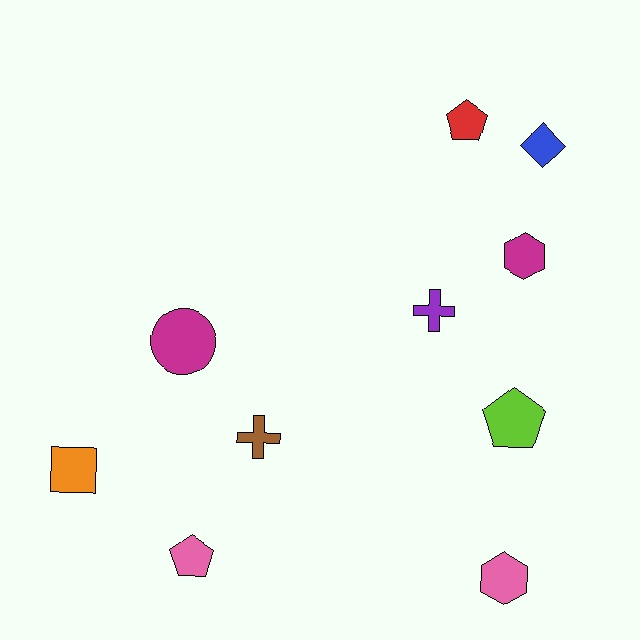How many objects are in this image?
There are 10 objects.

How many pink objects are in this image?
There are 2 pink objects.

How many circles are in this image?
There is 1 circle.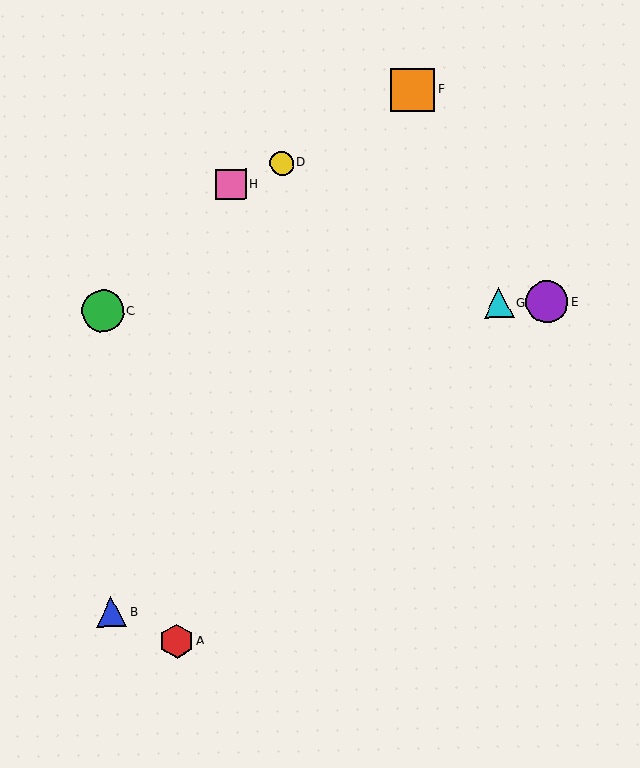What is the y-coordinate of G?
Object G is at y≈303.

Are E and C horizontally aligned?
Yes, both are at y≈302.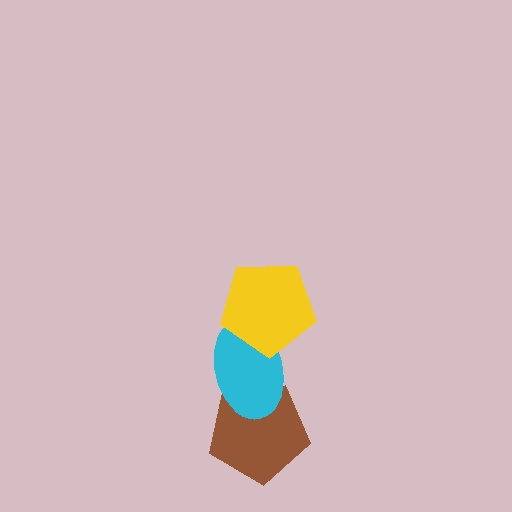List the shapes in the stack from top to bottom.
From top to bottom: the yellow pentagon, the cyan ellipse, the brown pentagon.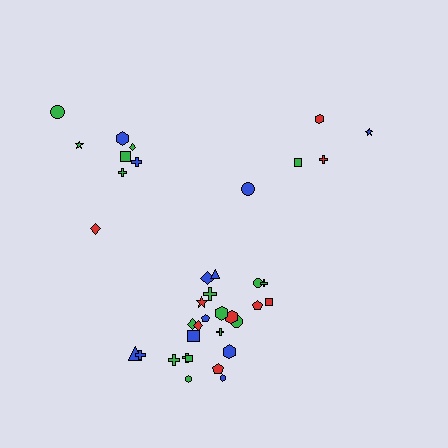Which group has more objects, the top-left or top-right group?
The top-left group.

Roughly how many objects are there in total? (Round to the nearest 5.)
Roughly 40 objects in total.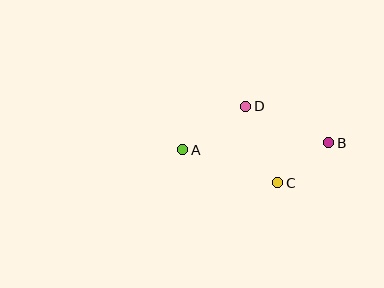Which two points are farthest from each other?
Points A and B are farthest from each other.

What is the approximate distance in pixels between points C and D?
The distance between C and D is approximately 83 pixels.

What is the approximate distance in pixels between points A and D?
The distance between A and D is approximately 76 pixels.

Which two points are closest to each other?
Points B and C are closest to each other.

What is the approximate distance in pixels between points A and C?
The distance between A and C is approximately 100 pixels.